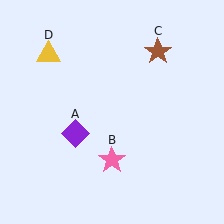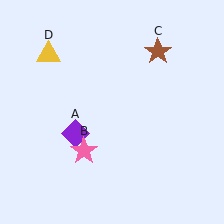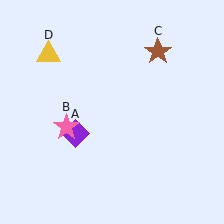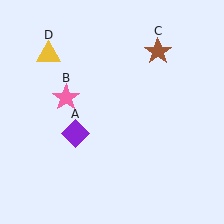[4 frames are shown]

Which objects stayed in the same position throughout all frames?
Purple diamond (object A) and brown star (object C) and yellow triangle (object D) remained stationary.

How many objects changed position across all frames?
1 object changed position: pink star (object B).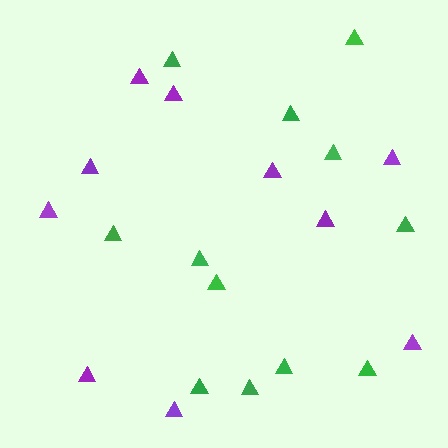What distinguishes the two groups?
There are 2 groups: one group of green triangles (12) and one group of purple triangles (10).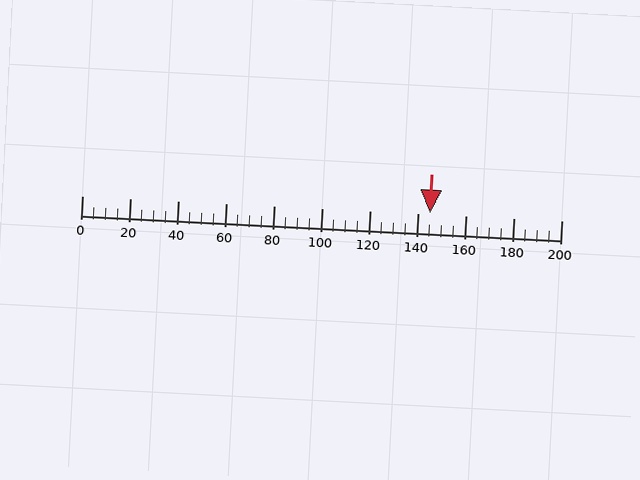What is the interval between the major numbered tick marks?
The major tick marks are spaced 20 units apart.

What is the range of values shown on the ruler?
The ruler shows values from 0 to 200.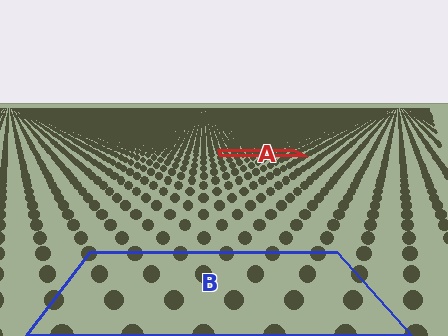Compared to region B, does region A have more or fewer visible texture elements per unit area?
Region A has more texture elements per unit area — they are packed more densely because it is farther away.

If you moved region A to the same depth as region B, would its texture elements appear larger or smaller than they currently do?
They would appear larger. At a closer depth, the same texture elements are projected at a bigger on-screen size.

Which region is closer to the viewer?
Region B is closer. The texture elements there are larger and more spread out.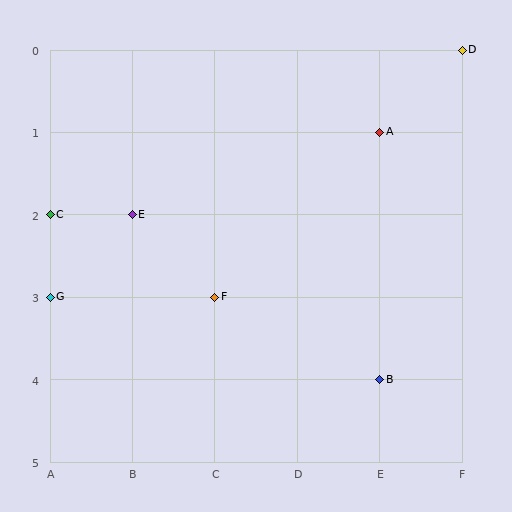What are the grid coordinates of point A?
Point A is at grid coordinates (E, 1).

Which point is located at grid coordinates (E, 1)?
Point A is at (E, 1).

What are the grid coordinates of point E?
Point E is at grid coordinates (B, 2).